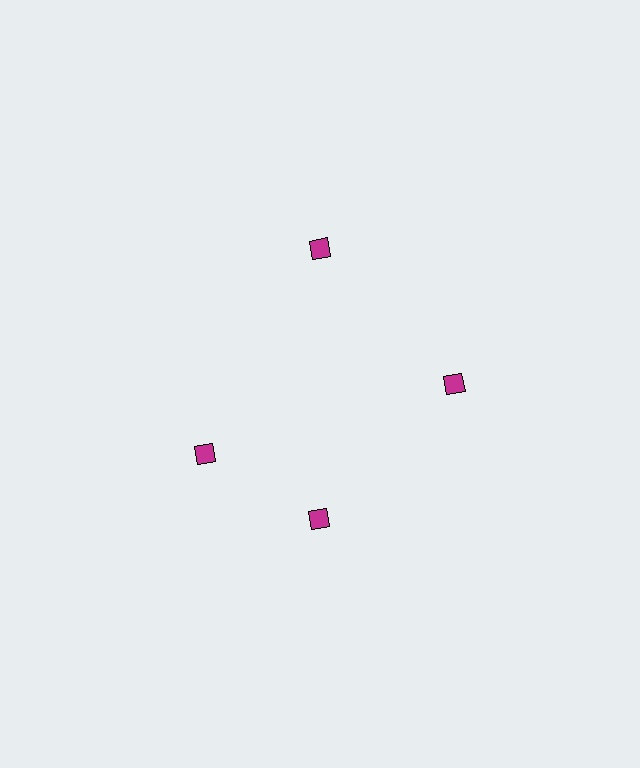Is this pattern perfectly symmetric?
No. The 4 magenta diamonds are arranged in a ring, but one element near the 9 o'clock position is rotated out of alignment along the ring, breaking the 4-fold rotational symmetry.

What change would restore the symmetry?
The symmetry would be restored by rotating it back into even spacing with its neighbors so that all 4 diamonds sit at equal angles and equal distance from the center.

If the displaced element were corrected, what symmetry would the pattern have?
It would have 4-fold rotational symmetry — the pattern would map onto itself every 90 degrees.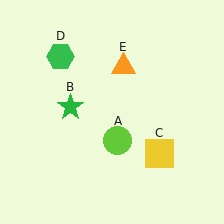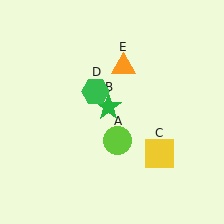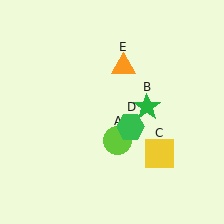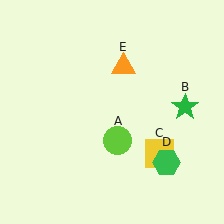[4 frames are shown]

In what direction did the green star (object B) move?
The green star (object B) moved right.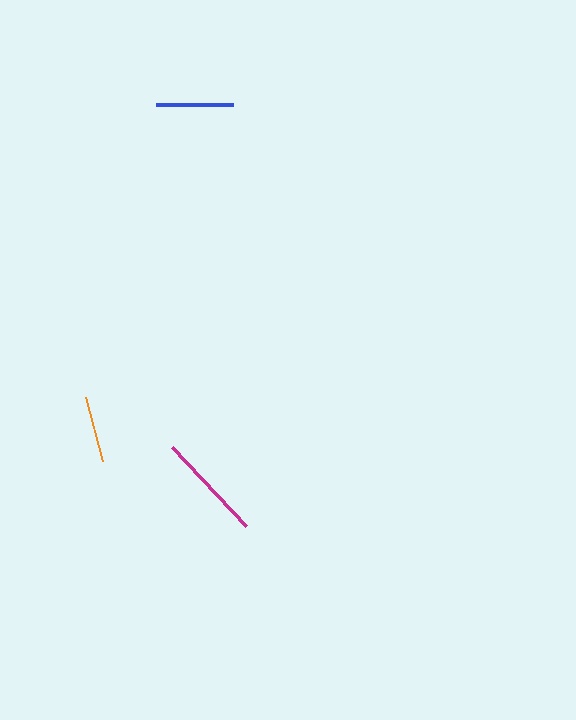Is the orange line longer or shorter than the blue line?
The blue line is longer than the orange line.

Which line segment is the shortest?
The orange line is the shortest at approximately 66 pixels.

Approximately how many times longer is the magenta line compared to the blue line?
The magenta line is approximately 1.4 times the length of the blue line.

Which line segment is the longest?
The magenta line is the longest at approximately 108 pixels.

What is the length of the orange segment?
The orange segment is approximately 66 pixels long.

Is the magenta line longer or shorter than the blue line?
The magenta line is longer than the blue line.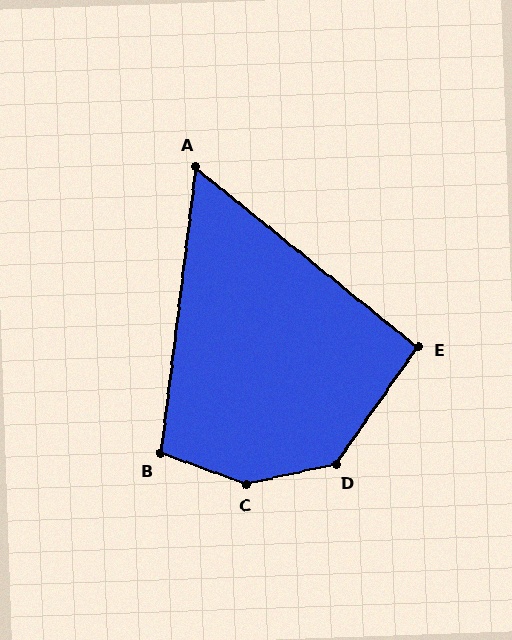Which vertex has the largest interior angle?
C, at approximately 148 degrees.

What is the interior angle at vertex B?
Approximately 103 degrees (obtuse).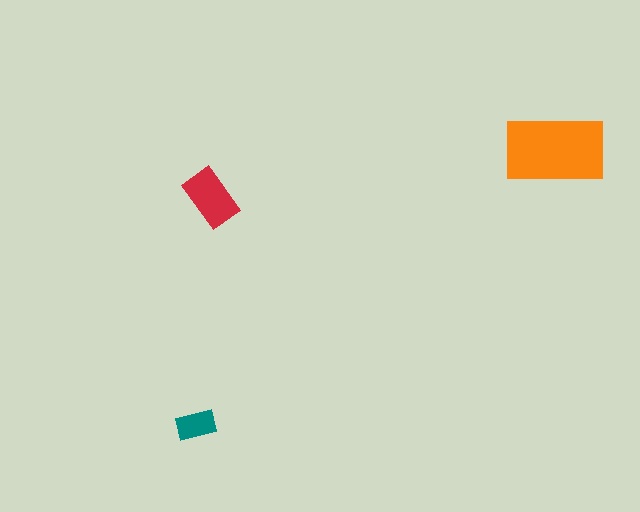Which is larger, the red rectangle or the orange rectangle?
The orange one.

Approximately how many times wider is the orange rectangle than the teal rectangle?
About 2.5 times wider.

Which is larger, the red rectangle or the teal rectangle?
The red one.